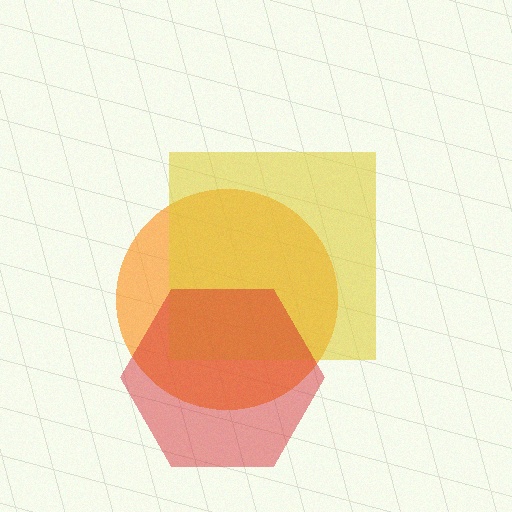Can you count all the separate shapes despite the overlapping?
Yes, there are 3 separate shapes.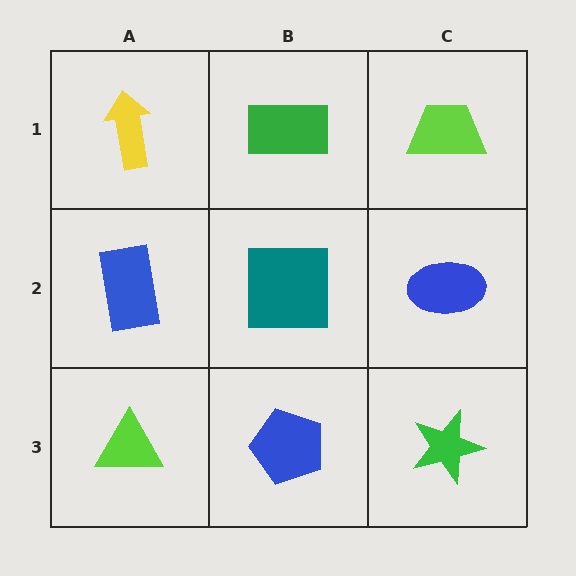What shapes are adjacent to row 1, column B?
A teal square (row 2, column B), a yellow arrow (row 1, column A), a lime trapezoid (row 1, column C).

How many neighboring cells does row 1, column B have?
3.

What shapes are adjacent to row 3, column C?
A blue ellipse (row 2, column C), a blue pentagon (row 3, column B).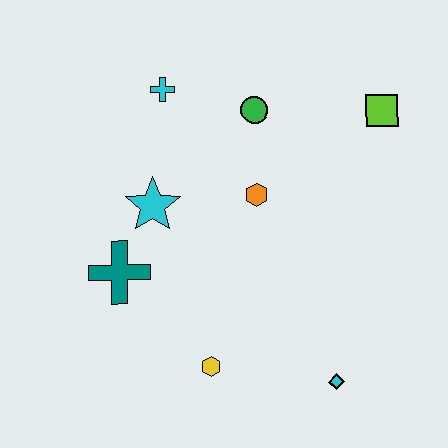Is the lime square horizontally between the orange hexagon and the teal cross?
No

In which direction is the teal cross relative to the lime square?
The teal cross is to the left of the lime square.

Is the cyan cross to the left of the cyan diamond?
Yes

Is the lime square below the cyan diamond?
No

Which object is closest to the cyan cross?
The green circle is closest to the cyan cross.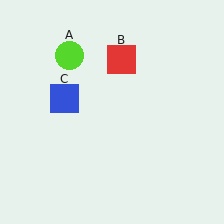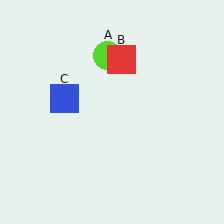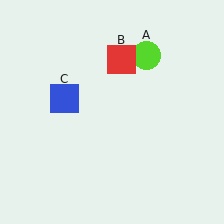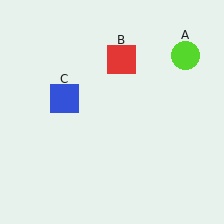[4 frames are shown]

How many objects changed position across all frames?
1 object changed position: lime circle (object A).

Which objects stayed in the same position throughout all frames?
Red square (object B) and blue square (object C) remained stationary.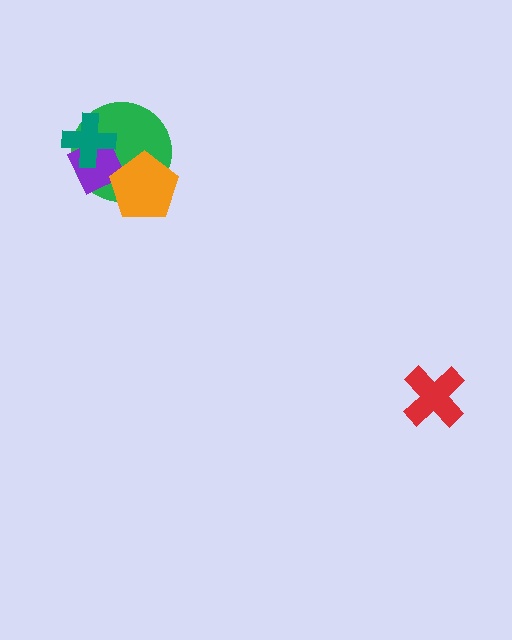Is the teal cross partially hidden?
No, no other shape covers it.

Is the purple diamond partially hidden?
Yes, it is partially covered by another shape.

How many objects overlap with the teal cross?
2 objects overlap with the teal cross.